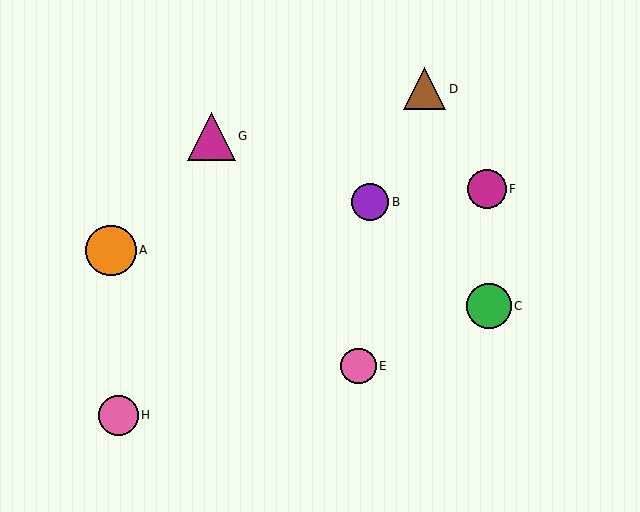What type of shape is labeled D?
Shape D is a brown triangle.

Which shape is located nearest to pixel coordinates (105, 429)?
The pink circle (labeled H) at (118, 415) is nearest to that location.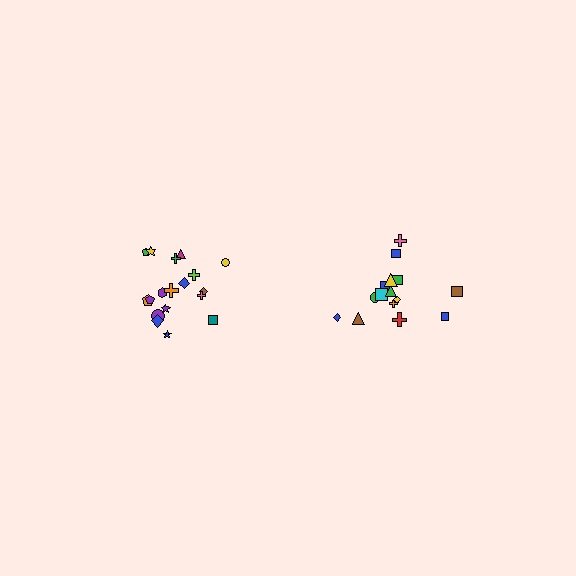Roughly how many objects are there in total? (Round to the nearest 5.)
Roughly 35 objects in total.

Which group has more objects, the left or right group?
The left group.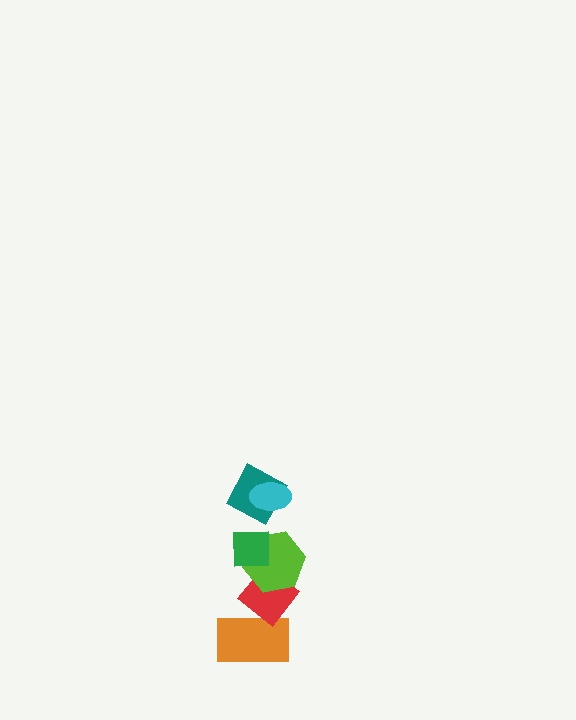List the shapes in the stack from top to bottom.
From top to bottom: the cyan ellipse, the teal square, the green square, the lime hexagon, the red diamond, the orange rectangle.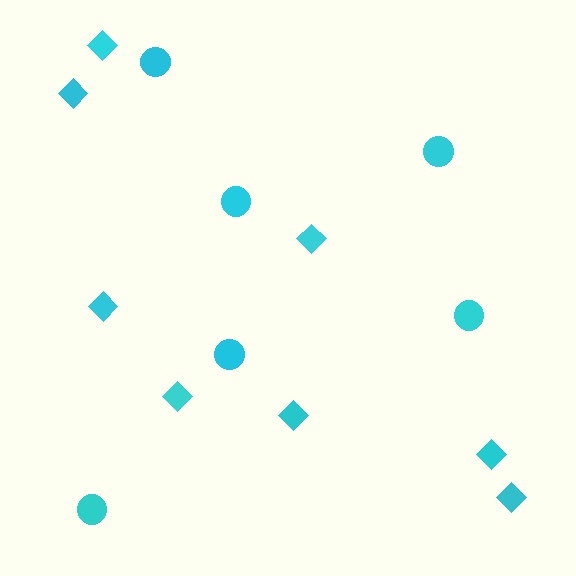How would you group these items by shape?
There are 2 groups: one group of diamonds (8) and one group of circles (6).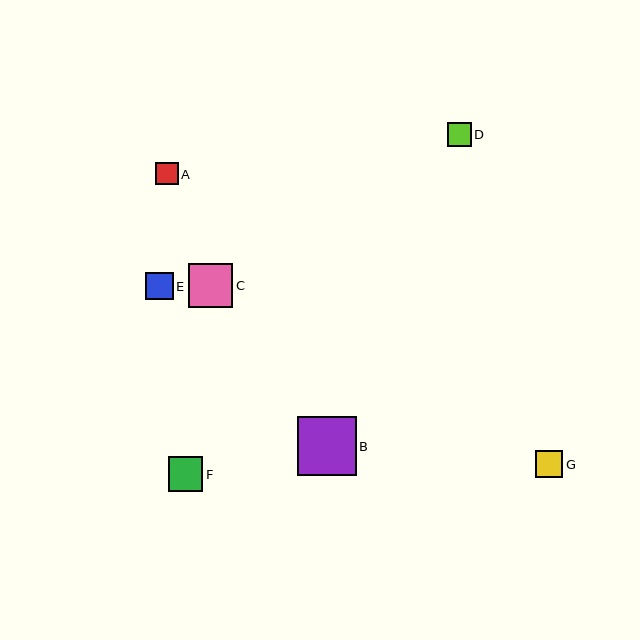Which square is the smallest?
Square A is the smallest with a size of approximately 22 pixels.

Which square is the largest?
Square B is the largest with a size of approximately 59 pixels.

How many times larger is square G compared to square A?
Square G is approximately 1.2 times the size of square A.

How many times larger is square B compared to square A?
Square B is approximately 2.6 times the size of square A.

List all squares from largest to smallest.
From largest to smallest: B, C, F, E, G, D, A.